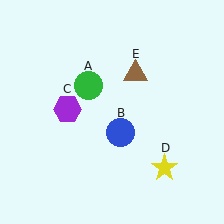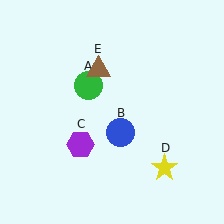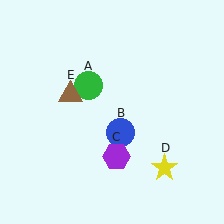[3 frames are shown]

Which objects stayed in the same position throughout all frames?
Green circle (object A) and blue circle (object B) and yellow star (object D) remained stationary.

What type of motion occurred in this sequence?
The purple hexagon (object C), brown triangle (object E) rotated counterclockwise around the center of the scene.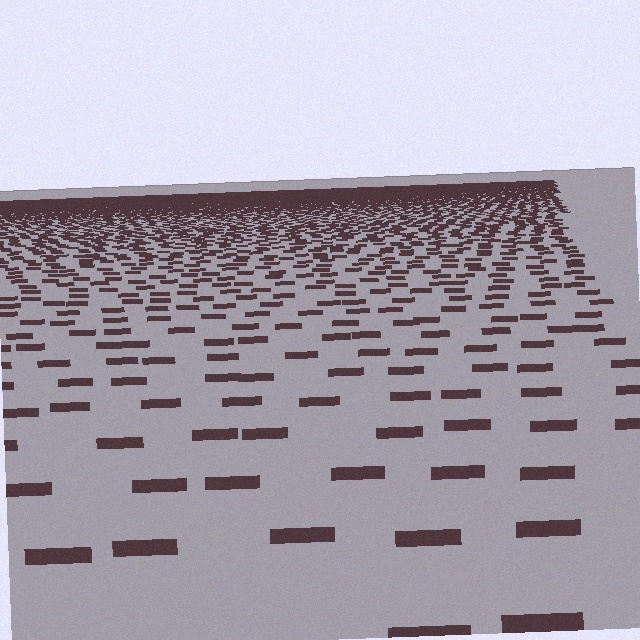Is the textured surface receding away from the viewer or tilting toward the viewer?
The surface is receding away from the viewer. Texture elements get smaller and denser toward the top.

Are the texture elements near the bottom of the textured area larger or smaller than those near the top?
Larger. Near the bottom, elements are closer to the viewer and appear at a bigger on-screen size.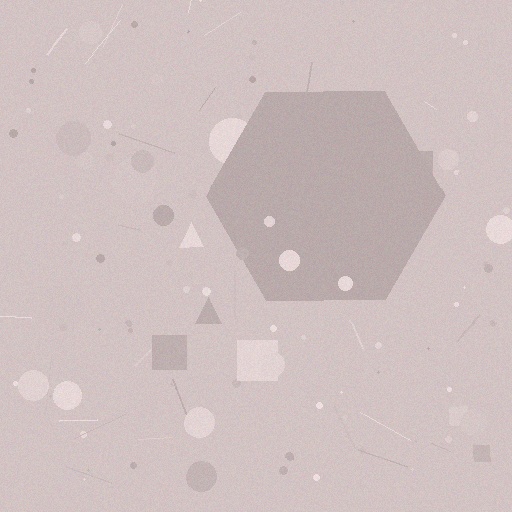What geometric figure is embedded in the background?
A hexagon is embedded in the background.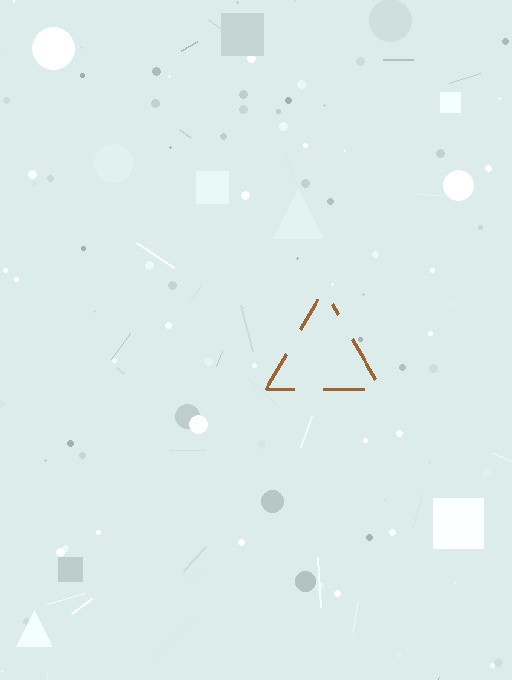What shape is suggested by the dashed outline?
The dashed outline suggests a triangle.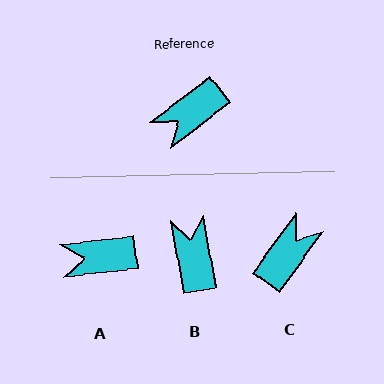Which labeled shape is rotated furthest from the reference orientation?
C, about 163 degrees away.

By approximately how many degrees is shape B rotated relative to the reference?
Approximately 118 degrees clockwise.